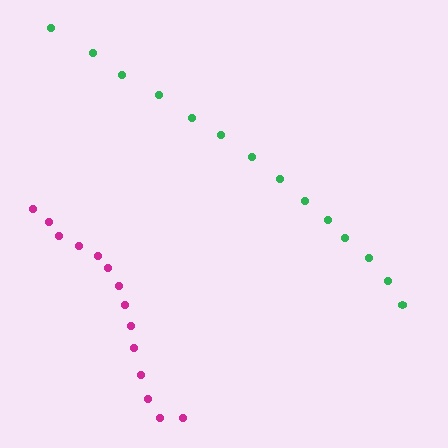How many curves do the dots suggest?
There are 2 distinct paths.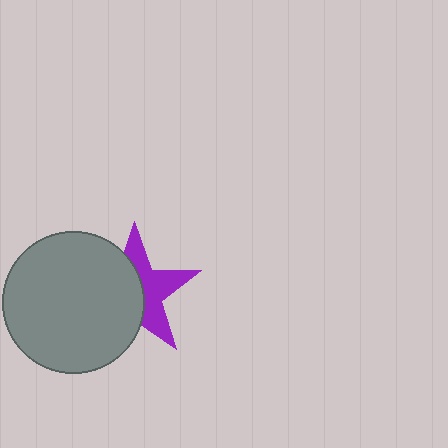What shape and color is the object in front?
The object in front is a gray circle.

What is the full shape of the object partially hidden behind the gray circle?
The partially hidden object is a purple star.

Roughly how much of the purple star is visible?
About half of it is visible (roughly 47%).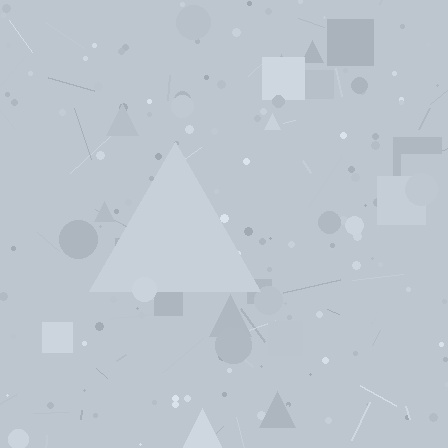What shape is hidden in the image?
A triangle is hidden in the image.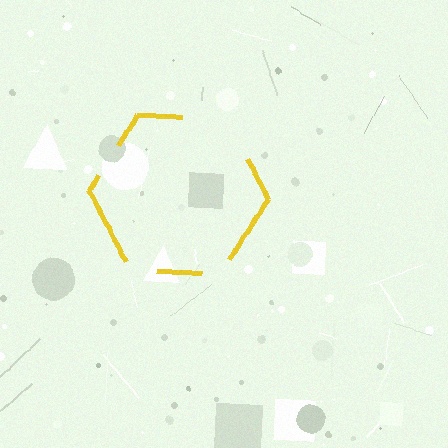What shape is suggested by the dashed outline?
The dashed outline suggests a hexagon.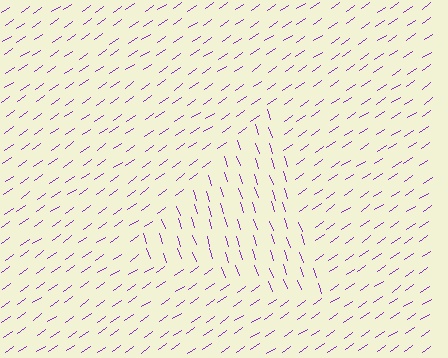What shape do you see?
I see a triangle.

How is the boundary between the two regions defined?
The boundary is defined purely by a change in line orientation (approximately 73 degrees difference). All lines are the same color and thickness.